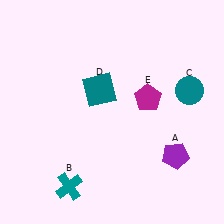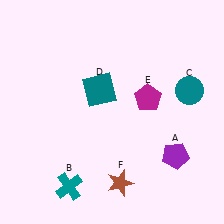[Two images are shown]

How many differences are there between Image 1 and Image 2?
There is 1 difference between the two images.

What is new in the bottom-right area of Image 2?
A brown star (F) was added in the bottom-right area of Image 2.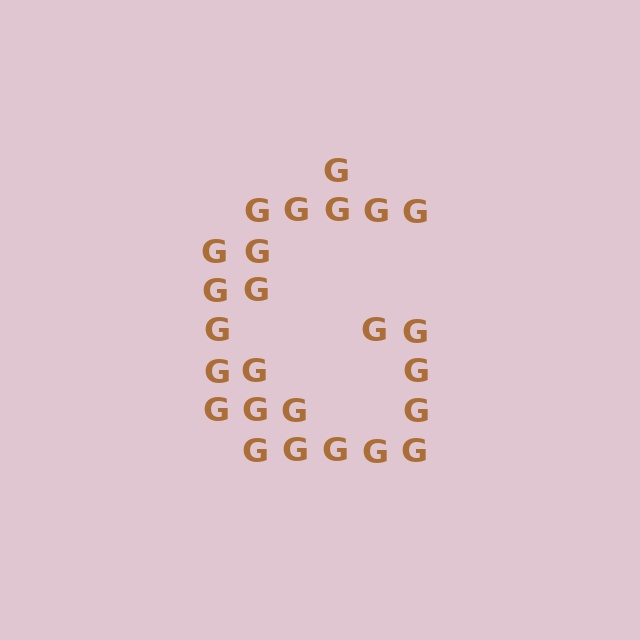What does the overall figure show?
The overall figure shows the letter G.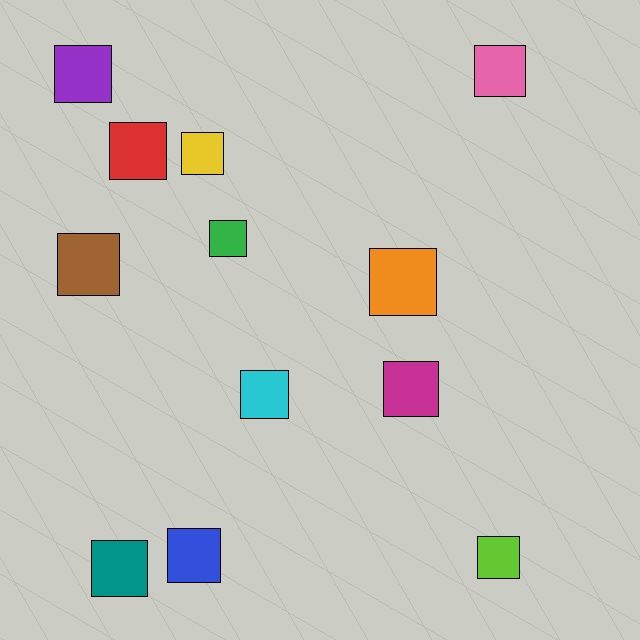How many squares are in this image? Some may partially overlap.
There are 12 squares.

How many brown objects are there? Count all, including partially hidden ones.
There is 1 brown object.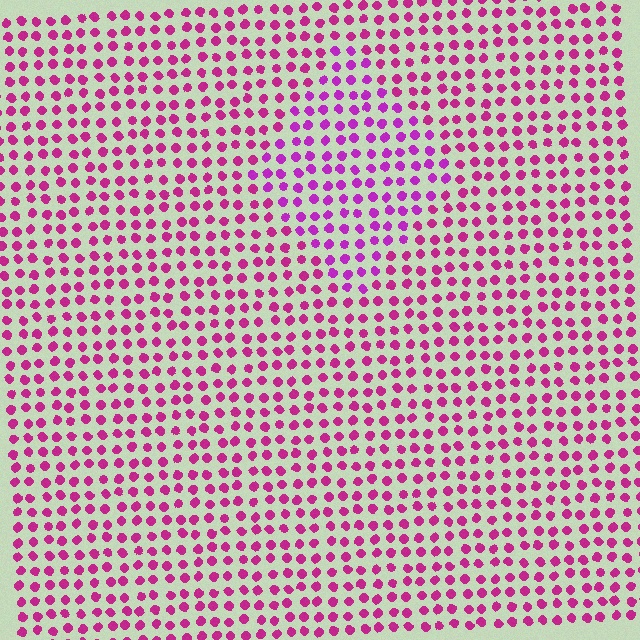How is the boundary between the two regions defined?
The boundary is defined purely by a slight shift in hue (about 23 degrees). Spacing, size, and orientation are identical on both sides.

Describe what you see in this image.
The image is filled with small magenta elements in a uniform arrangement. A diamond-shaped region is visible where the elements are tinted to a slightly different hue, forming a subtle color boundary.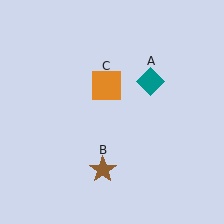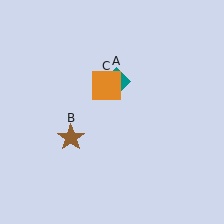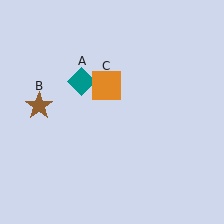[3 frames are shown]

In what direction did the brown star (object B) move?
The brown star (object B) moved up and to the left.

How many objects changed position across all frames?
2 objects changed position: teal diamond (object A), brown star (object B).